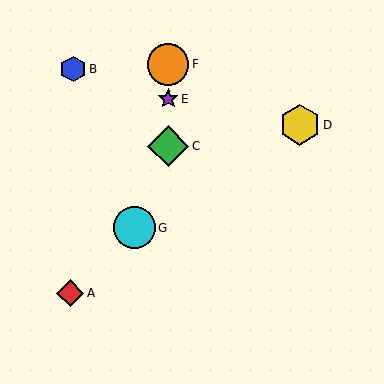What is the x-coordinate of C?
Object C is at x≈168.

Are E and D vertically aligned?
No, E is at x≈168 and D is at x≈300.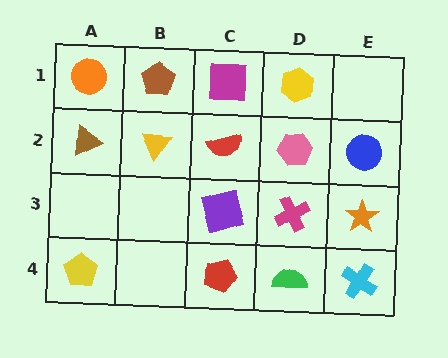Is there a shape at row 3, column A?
No, that cell is empty.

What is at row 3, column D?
A magenta cross.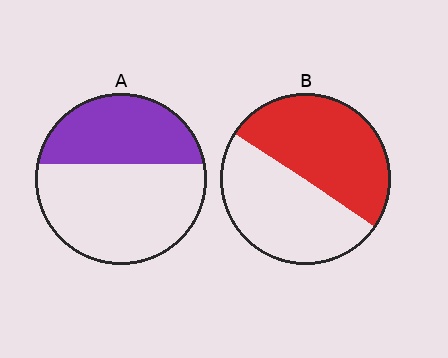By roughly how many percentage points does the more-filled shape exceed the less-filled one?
By roughly 10 percentage points (B over A).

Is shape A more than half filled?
No.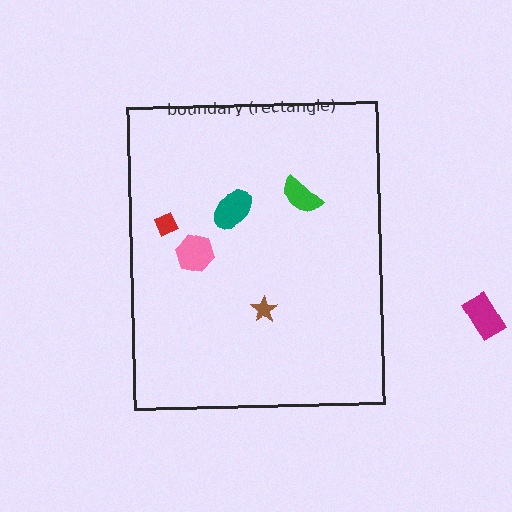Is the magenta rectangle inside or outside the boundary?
Outside.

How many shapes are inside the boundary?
5 inside, 1 outside.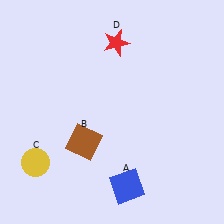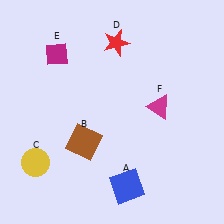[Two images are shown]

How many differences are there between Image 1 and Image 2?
There are 2 differences between the two images.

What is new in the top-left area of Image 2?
A magenta diamond (E) was added in the top-left area of Image 2.